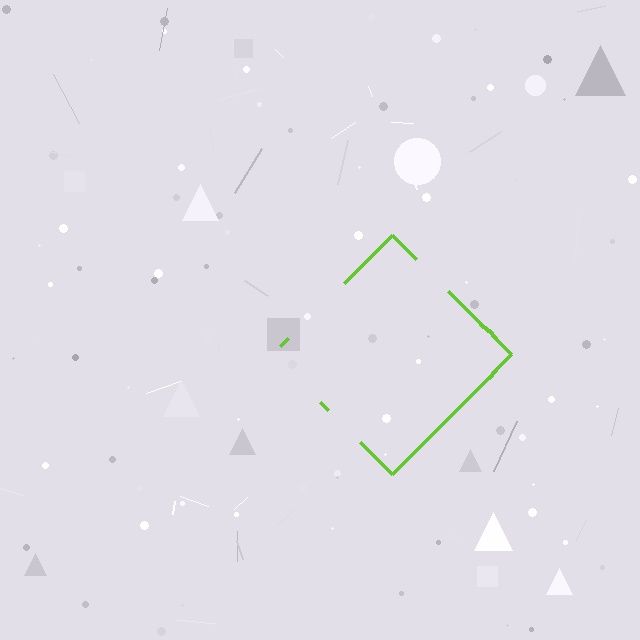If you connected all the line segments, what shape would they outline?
They would outline a diamond.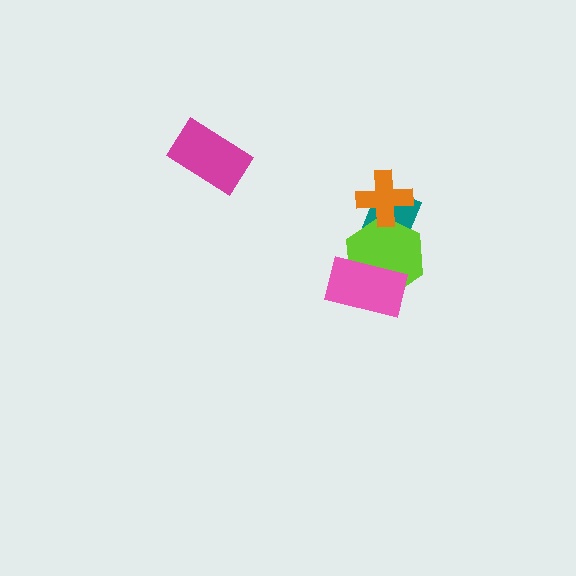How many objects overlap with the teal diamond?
2 objects overlap with the teal diamond.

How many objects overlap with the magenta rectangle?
0 objects overlap with the magenta rectangle.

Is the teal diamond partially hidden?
Yes, it is partially covered by another shape.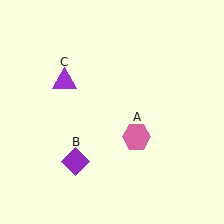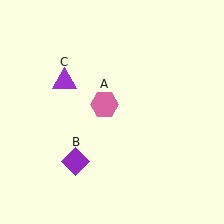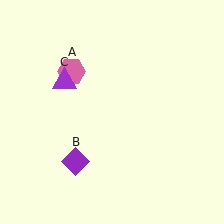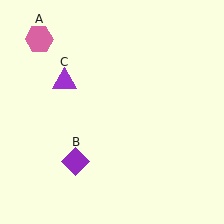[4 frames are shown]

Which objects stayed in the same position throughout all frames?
Purple diamond (object B) and purple triangle (object C) remained stationary.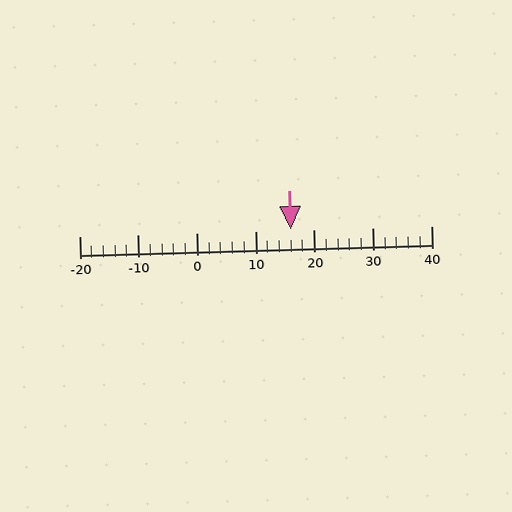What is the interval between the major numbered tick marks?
The major tick marks are spaced 10 units apart.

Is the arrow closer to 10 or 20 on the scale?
The arrow is closer to 20.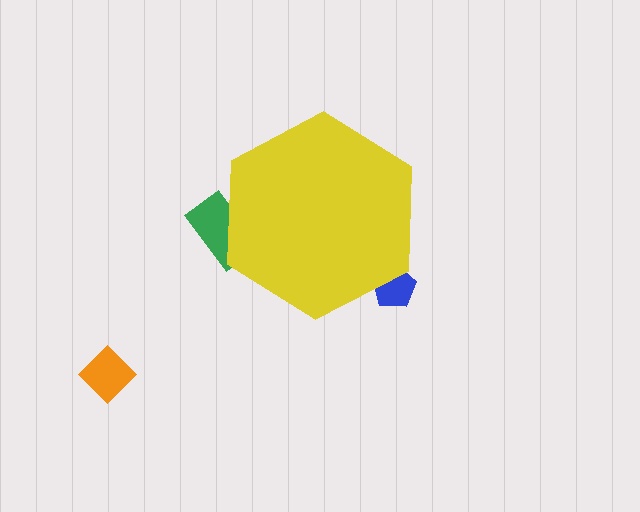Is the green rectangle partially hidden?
Yes, the green rectangle is partially hidden behind the yellow hexagon.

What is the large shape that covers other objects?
A yellow hexagon.